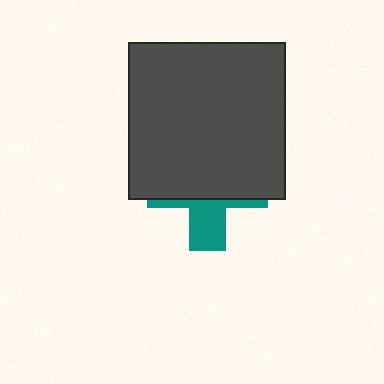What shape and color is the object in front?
The object in front is a dark gray square.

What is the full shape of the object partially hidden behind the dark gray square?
The partially hidden object is a teal cross.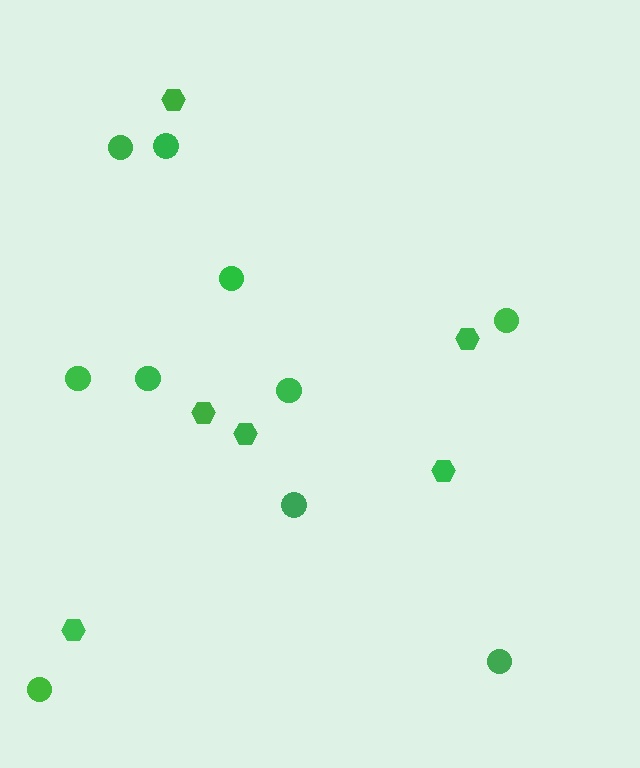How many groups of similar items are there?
There are 2 groups: one group of hexagons (6) and one group of circles (10).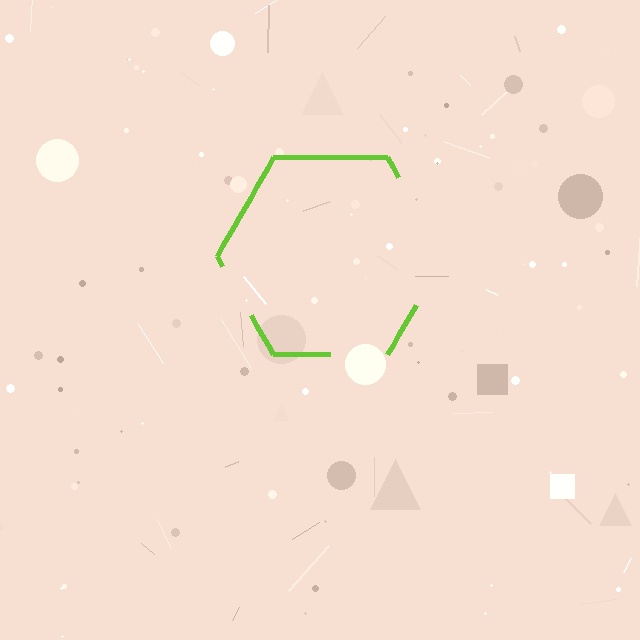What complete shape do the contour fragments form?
The contour fragments form a hexagon.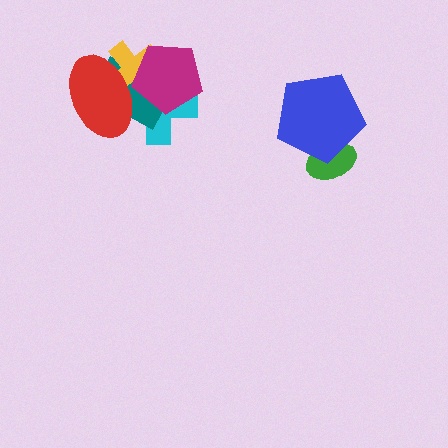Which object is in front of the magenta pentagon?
The red ellipse is in front of the magenta pentagon.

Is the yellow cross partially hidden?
Yes, it is partially covered by another shape.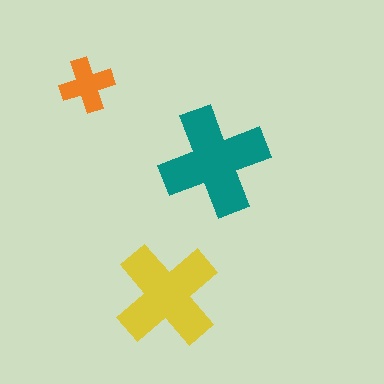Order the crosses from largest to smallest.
the teal one, the yellow one, the orange one.